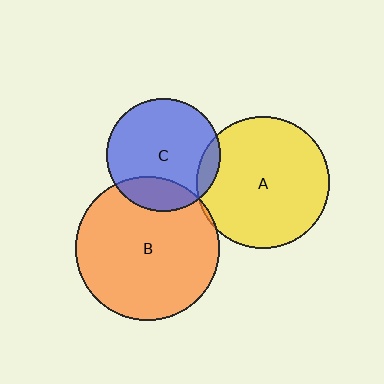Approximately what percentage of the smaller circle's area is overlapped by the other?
Approximately 20%.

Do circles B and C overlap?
Yes.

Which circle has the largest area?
Circle B (orange).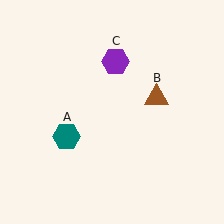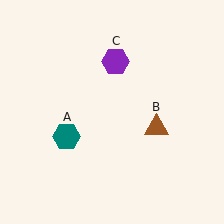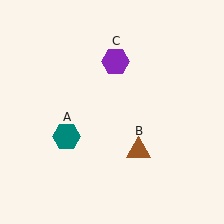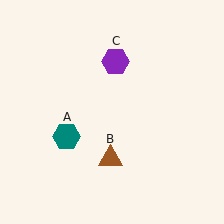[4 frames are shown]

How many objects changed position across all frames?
1 object changed position: brown triangle (object B).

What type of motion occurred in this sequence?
The brown triangle (object B) rotated clockwise around the center of the scene.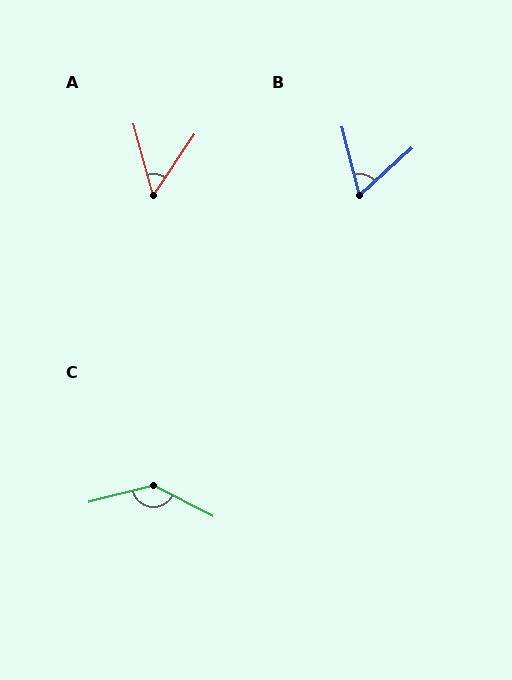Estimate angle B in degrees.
Approximately 62 degrees.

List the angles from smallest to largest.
A (49°), B (62°), C (138°).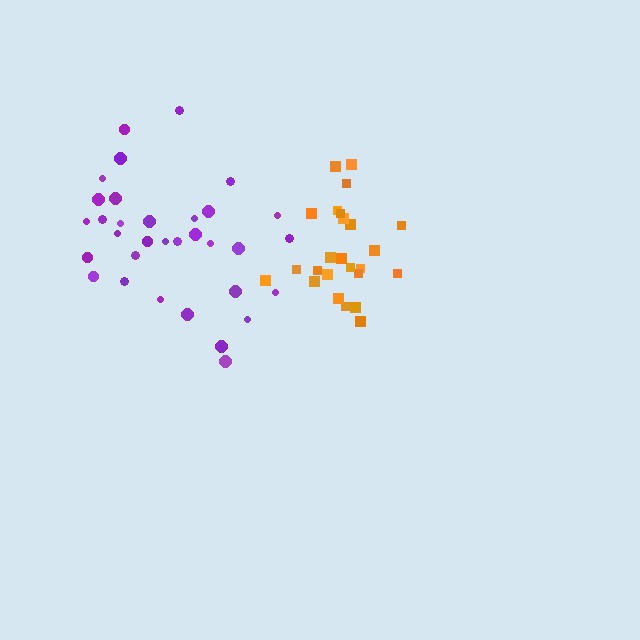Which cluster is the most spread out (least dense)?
Purple.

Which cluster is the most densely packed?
Orange.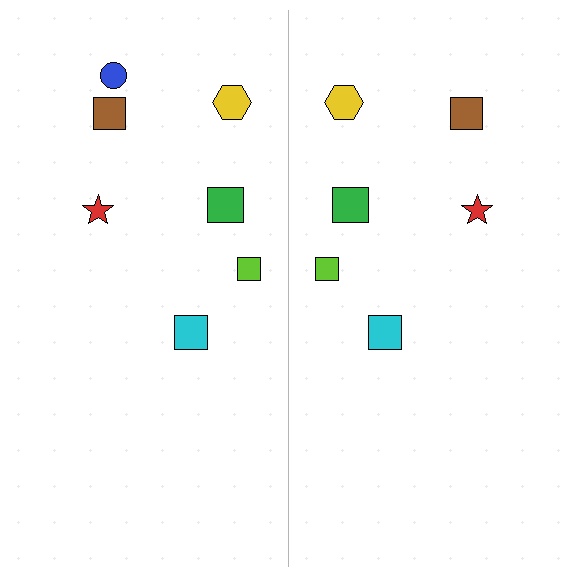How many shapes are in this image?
There are 13 shapes in this image.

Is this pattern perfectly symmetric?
No, the pattern is not perfectly symmetric. A blue circle is missing from the right side.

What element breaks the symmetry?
A blue circle is missing from the right side.